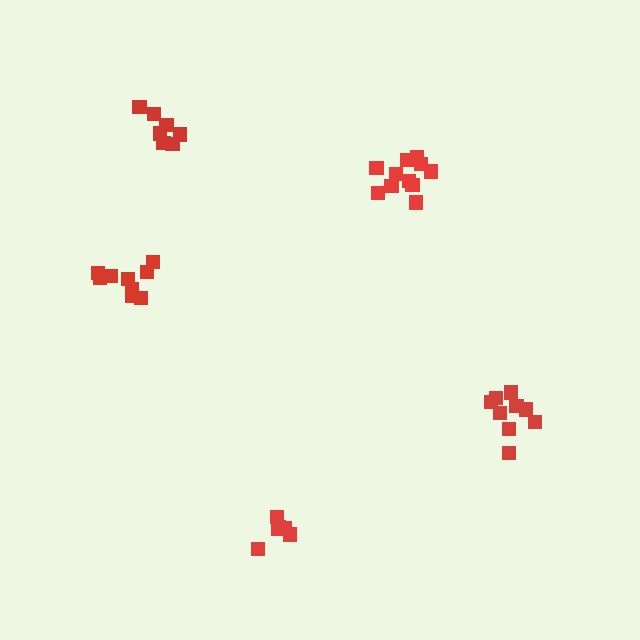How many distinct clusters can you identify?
There are 5 distinct clusters.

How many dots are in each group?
Group 1: 9 dots, Group 2: 6 dots, Group 3: 11 dots, Group 4: 9 dots, Group 5: 7 dots (42 total).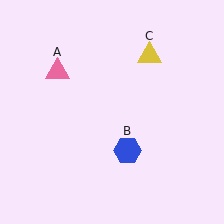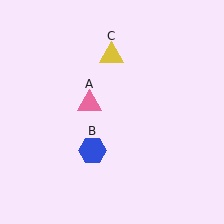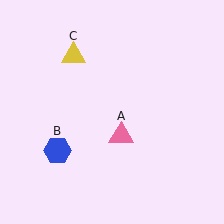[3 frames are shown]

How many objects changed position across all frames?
3 objects changed position: pink triangle (object A), blue hexagon (object B), yellow triangle (object C).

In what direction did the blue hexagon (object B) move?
The blue hexagon (object B) moved left.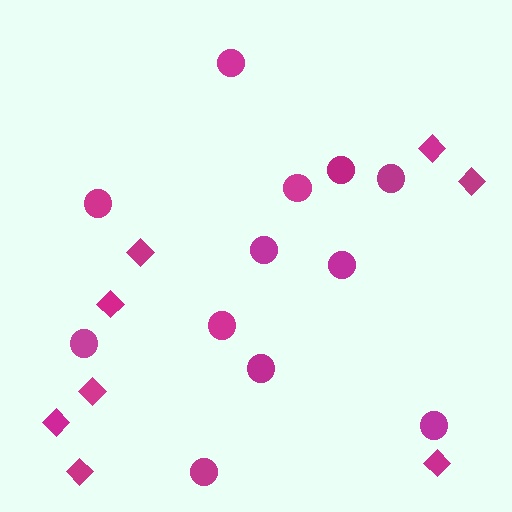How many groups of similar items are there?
There are 2 groups: one group of circles (12) and one group of diamonds (8).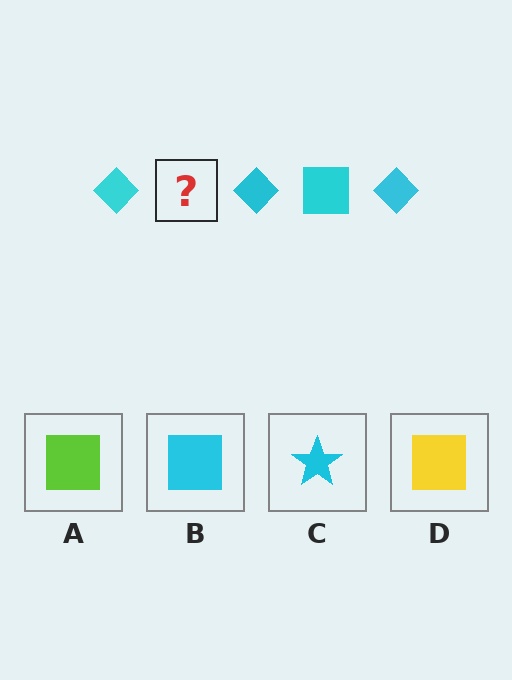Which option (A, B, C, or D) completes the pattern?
B.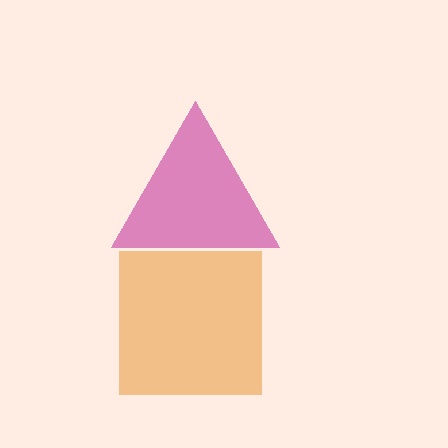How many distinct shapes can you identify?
There are 2 distinct shapes: a magenta triangle, an orange square.